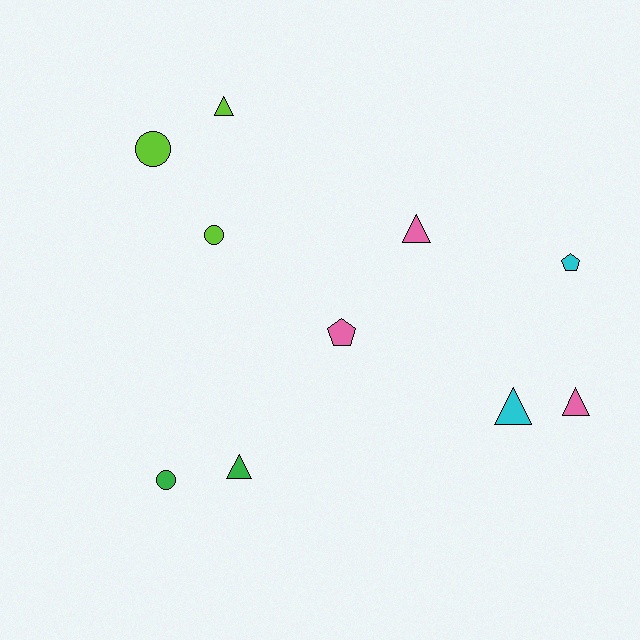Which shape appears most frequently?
Triangle, with 5 objects.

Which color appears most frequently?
Lime, with 3 objects.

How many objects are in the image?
There are 10 objects.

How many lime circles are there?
There are 2 lime circles.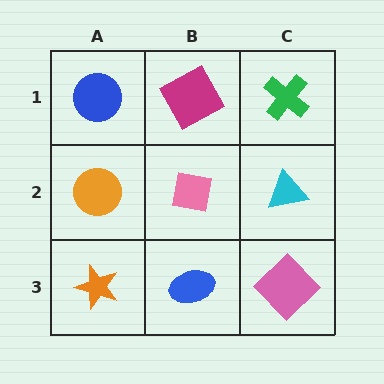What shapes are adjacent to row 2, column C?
A green cross (row 1, column C), a pink diamond (row 3, column C), a pink square (row 2, column B).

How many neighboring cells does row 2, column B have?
4.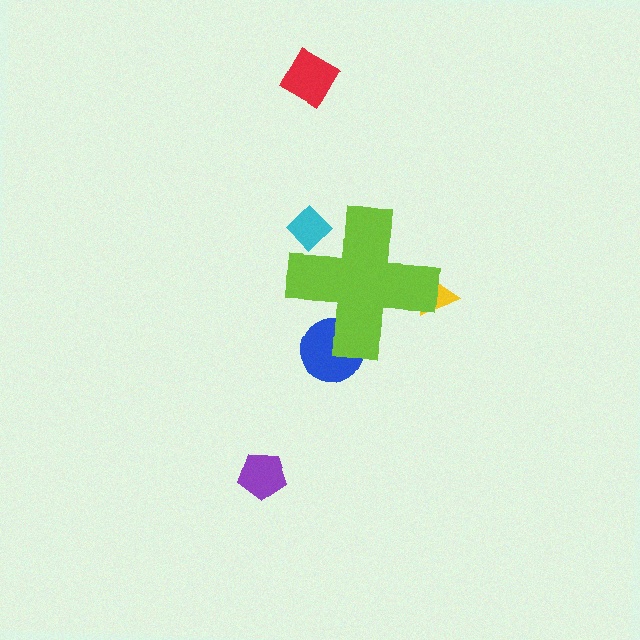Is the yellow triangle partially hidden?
Yes, the yellow triangle is partially hidden behind the lime cross.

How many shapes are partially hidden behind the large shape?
3 shapes are partially hidden.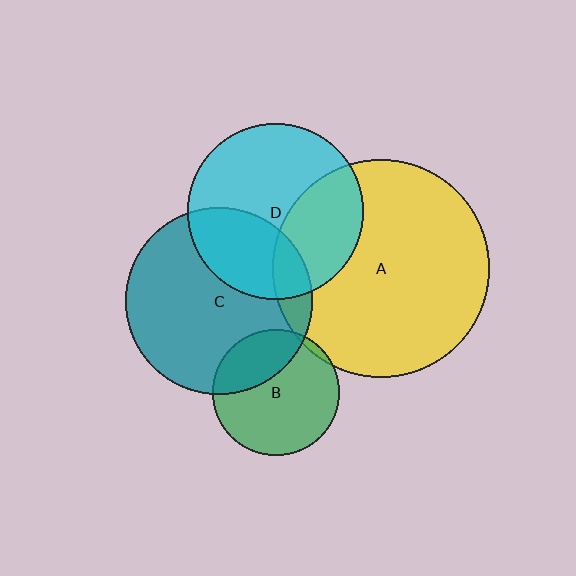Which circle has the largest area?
Circle A (yellow).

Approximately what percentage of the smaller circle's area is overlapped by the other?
Approximately 10%.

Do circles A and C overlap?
Yes.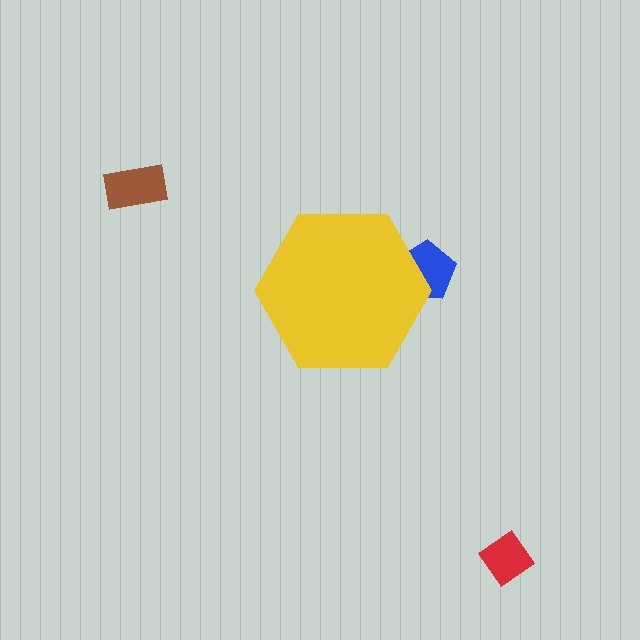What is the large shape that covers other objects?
A yellow hexagon.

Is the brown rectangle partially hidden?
No, the brown rectangle is fully visible.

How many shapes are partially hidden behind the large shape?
1 shape is partially hidden.